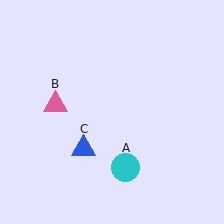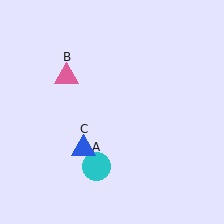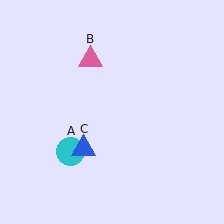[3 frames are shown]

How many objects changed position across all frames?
2 objects changed position: cyan circle (object A), pink triangle (object B).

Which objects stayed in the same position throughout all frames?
Blue triangle (object C) remained stationary.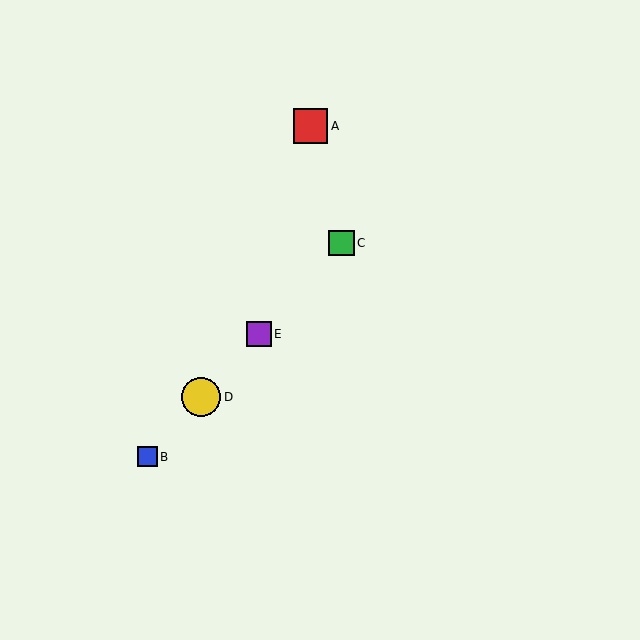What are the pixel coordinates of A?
Object A is at (310, 126).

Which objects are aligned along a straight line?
Objects B, C, D, E are aligned along a straight line.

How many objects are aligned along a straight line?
4 objects (B, C, D, E) are aligned along a straight line.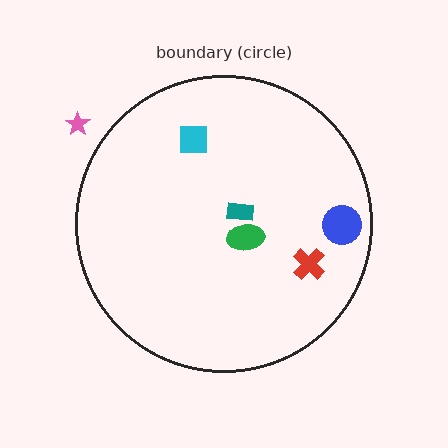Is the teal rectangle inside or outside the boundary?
Inside.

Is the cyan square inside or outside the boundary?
Inside.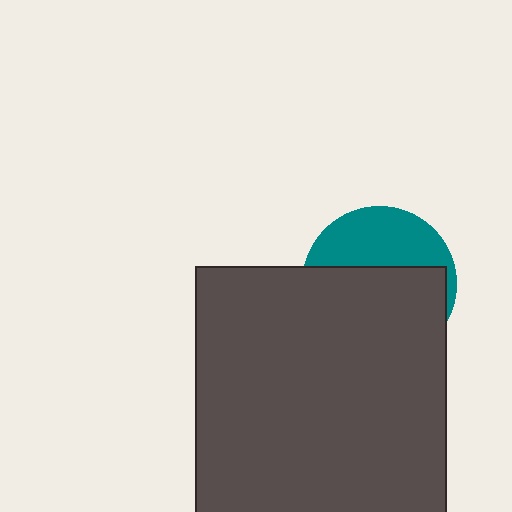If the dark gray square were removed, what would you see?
You would see the complete teal circle.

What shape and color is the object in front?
The object in front is a dark gray square.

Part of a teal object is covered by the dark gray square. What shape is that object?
It is a circle.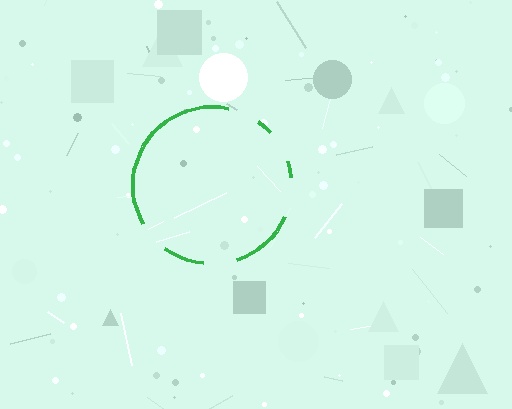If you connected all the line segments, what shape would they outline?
They would outline a circle.